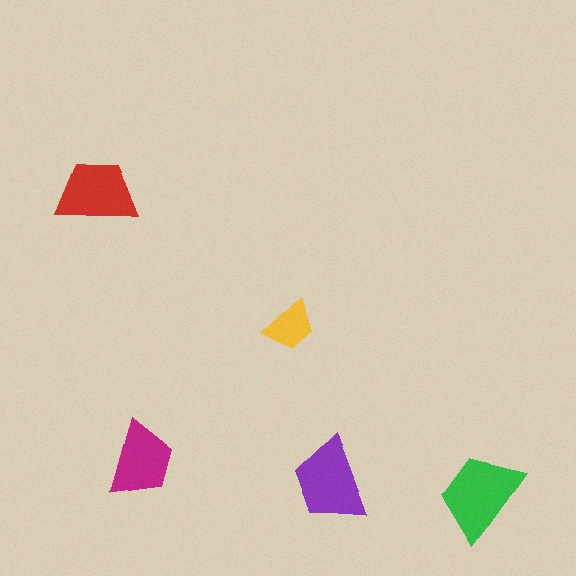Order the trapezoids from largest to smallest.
the green one, the purple one, the red one, the magenta one, the yellow one.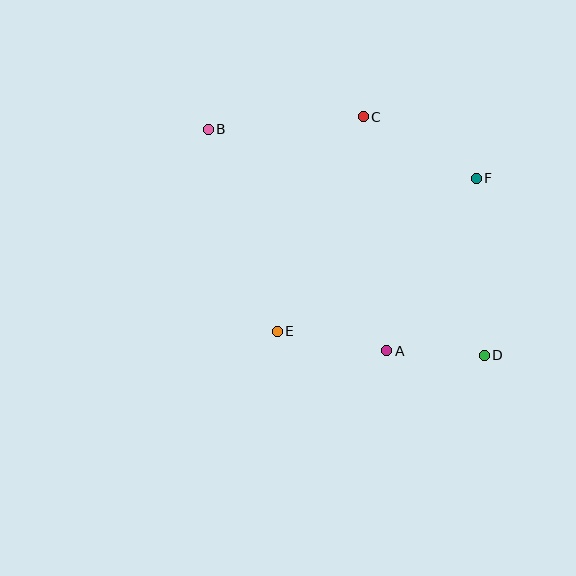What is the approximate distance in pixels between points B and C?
The distance between B and C is approximately 155 pixels.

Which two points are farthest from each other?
Points B and D are farthest from each other.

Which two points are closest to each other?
Points A and D are closest to each other.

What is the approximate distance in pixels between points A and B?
The distance between A and B is approximately 284 pixels.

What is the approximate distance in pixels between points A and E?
The distance between A and E is approximately 111 pixels.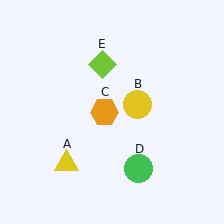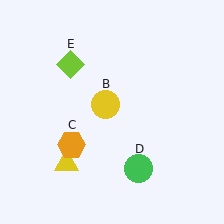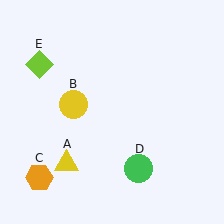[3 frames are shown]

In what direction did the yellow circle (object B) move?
The yellow circle (object B) moved left.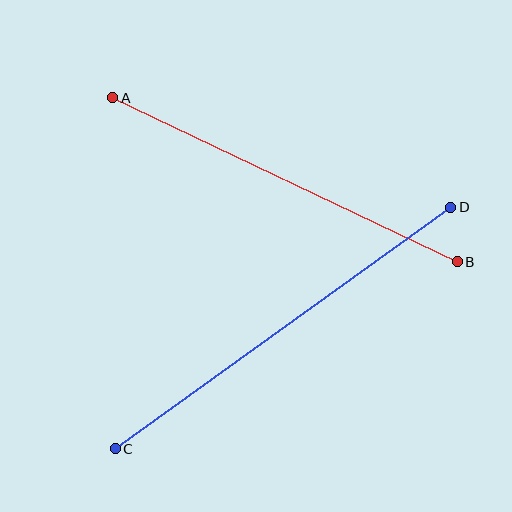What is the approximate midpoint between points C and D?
The midpoint is at approximately (283, 328) pixels.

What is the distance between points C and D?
The distance is approximately 413 pixels.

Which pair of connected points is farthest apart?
Points C and D are farthest apart.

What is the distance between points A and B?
The distance is approximately 382 pixels.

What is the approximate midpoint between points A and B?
The midpoint is at approximately (285, 180) pixels.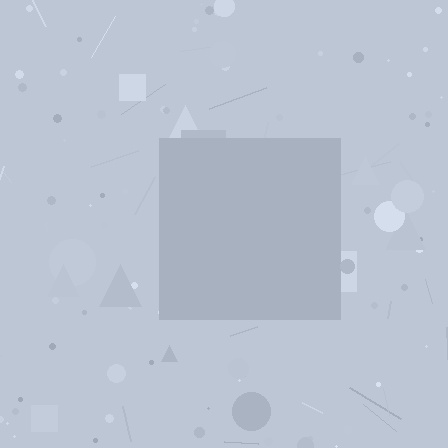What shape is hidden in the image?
A square is hidden in the image.